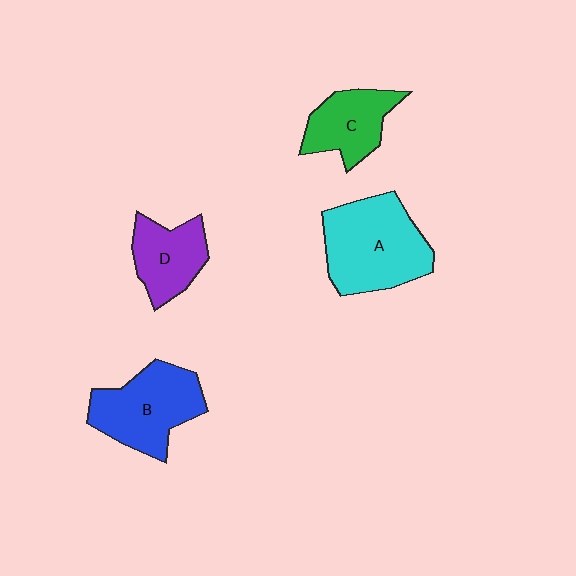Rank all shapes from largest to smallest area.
From largest to smallest: A (cyan), B (blue), C (green), D (purple).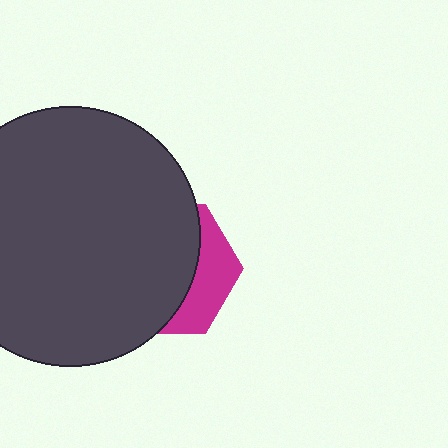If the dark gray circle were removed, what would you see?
You would see the complete magenta hexagon.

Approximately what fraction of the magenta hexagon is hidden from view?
Roughly 70% of the magenta hexagon is hidden behind the dark gray circle.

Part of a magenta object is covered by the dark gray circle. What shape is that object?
It is a hexagon.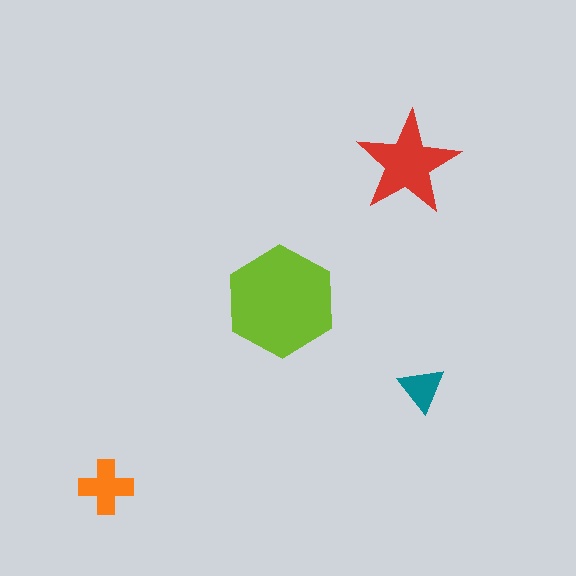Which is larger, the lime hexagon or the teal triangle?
The lime hexagon.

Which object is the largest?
The lime hexagon.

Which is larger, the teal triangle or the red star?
The red star.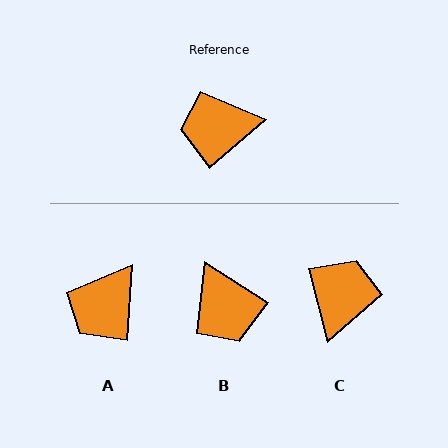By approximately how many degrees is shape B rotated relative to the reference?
Approximately 106 degrees counter-clockwise.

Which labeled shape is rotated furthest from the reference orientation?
C, about 116 degrees away.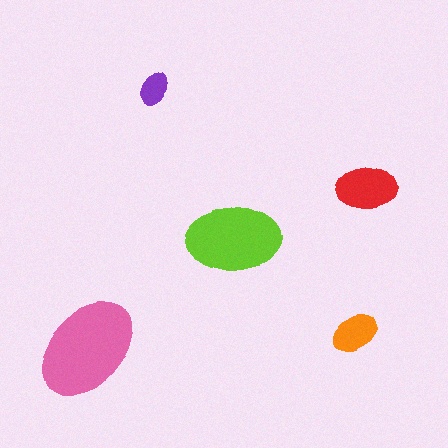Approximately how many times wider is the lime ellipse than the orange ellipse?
About 2 times wider.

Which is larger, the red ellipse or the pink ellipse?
The pink one.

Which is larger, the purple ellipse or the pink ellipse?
The pink one.